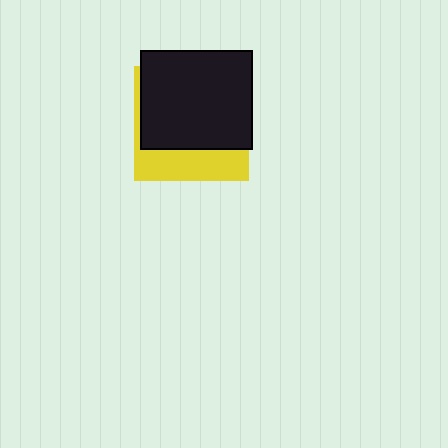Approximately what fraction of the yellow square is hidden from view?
Roughly 69% of the yellow square is hidden behind the black rectangle.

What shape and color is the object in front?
The object in front is a black rectangle.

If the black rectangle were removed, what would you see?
You would see the complete yellow square.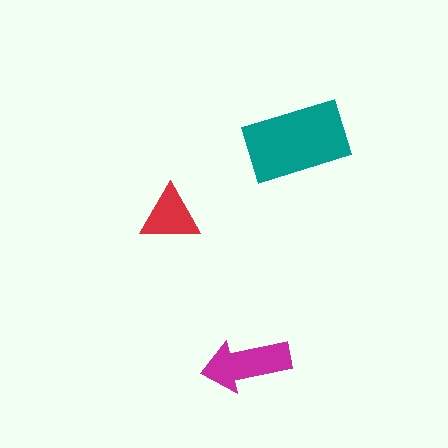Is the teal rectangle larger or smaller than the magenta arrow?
Larger.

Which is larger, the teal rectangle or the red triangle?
The teal rectangle.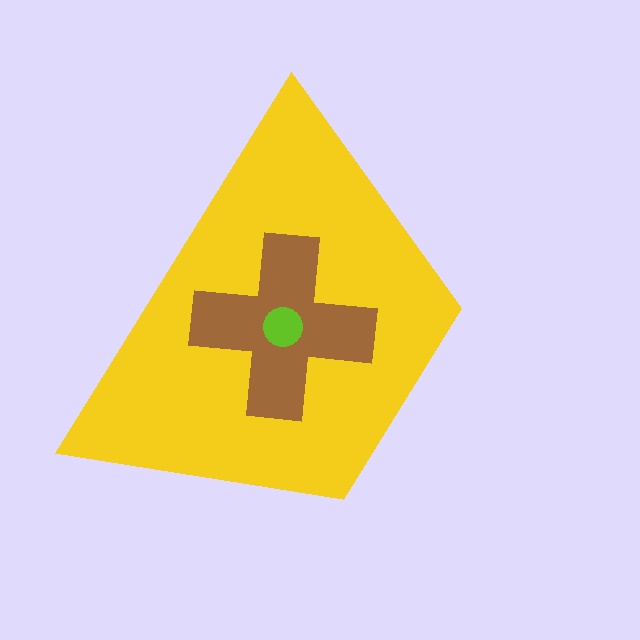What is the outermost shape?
The yellow trapezoid.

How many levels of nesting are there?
3.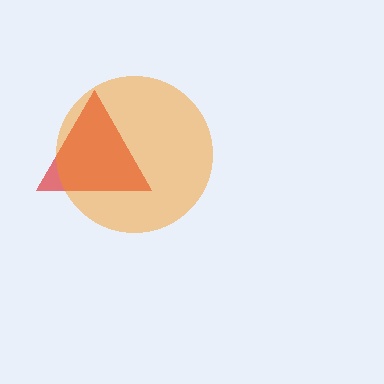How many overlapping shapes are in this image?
There are 2 overlapping shapes in the image.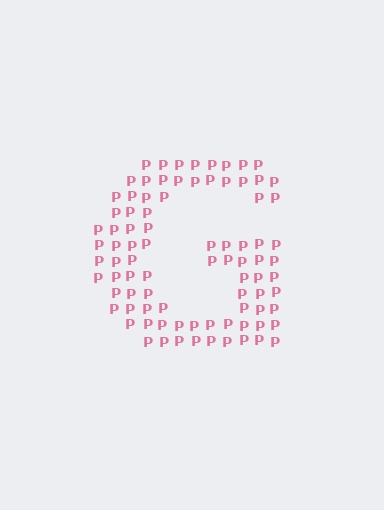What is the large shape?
The large shape is the letter G.